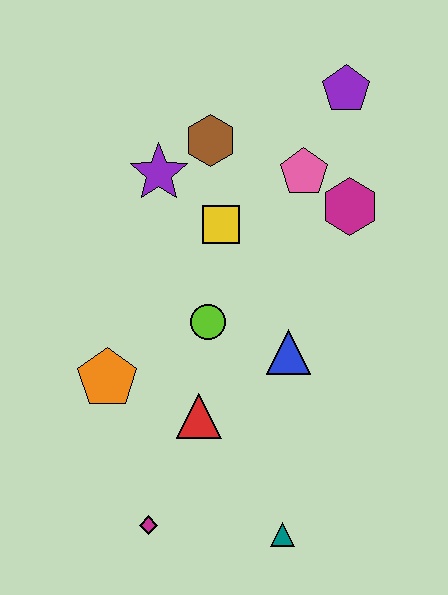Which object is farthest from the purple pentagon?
The magenta diamond is farthest from the purple pentagon.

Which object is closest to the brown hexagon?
The purple star is closest to the brown hexagon.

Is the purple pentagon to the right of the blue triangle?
Yes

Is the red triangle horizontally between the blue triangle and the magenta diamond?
Yes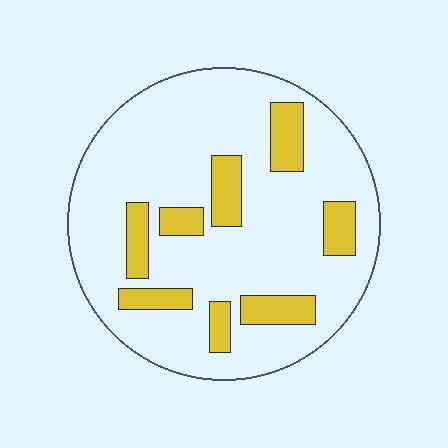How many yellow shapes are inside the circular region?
8.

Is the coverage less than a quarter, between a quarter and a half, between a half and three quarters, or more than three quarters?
Less than a quarter.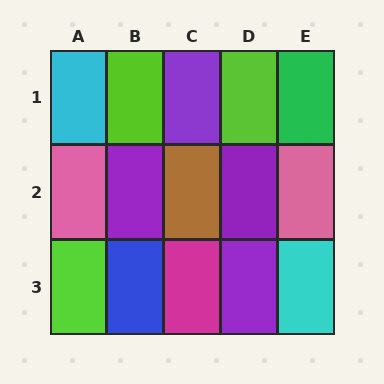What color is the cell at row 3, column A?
Lime.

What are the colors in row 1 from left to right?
Cyan, lime, purple, lime, green.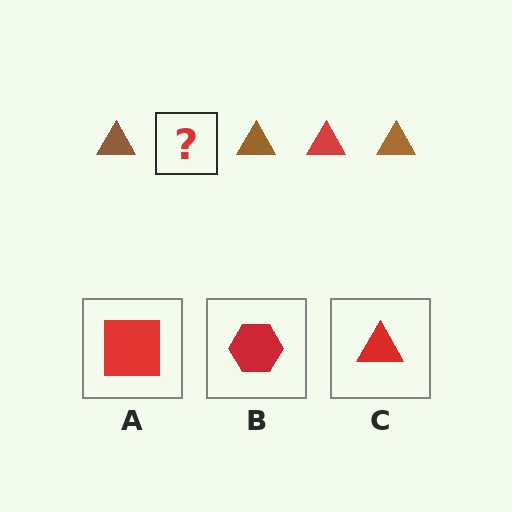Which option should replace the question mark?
Option C.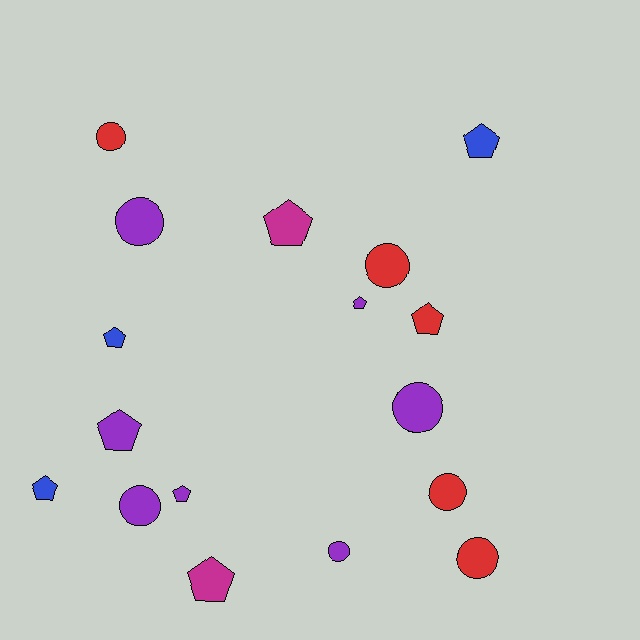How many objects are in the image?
There are 17 objects.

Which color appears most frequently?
Purple, with 7 objects.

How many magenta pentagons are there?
There are 2 magenta pentagons.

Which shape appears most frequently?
Pentagon, with 9 objects.